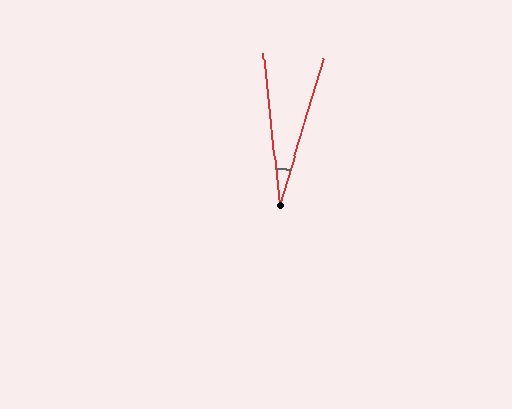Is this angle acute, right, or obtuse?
It is acute.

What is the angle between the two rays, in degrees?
Approximately 23 degrees.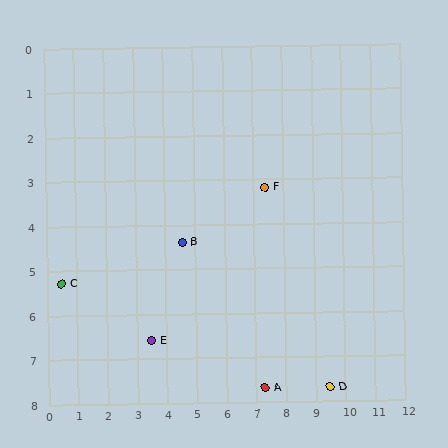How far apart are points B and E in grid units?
Points B and E are about 2.5 grid units apart.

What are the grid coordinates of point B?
Point B is at approximately (4.6, 4.4).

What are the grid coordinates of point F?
Point F is at approximately (7.4, 3.2).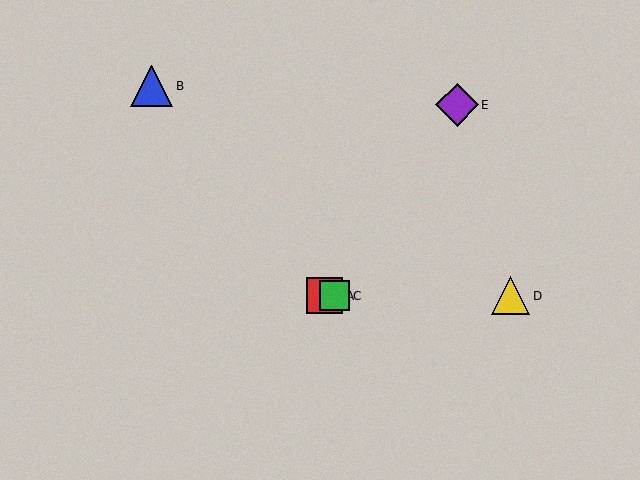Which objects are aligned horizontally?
Objects A, C, D are aligned horizontally.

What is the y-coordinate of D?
Object D is at y≈296.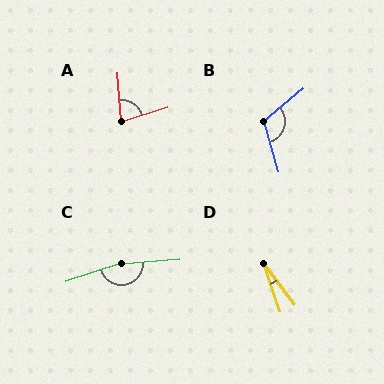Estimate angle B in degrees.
Approximately 114 degrees.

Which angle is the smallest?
D, at approximately 19 degrees.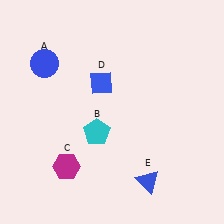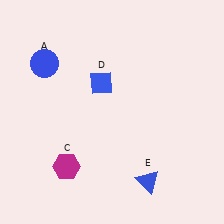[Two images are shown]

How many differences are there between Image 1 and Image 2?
There is 1 difference between the two images.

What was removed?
The cyan pentagon (B) was removed in Image 2.